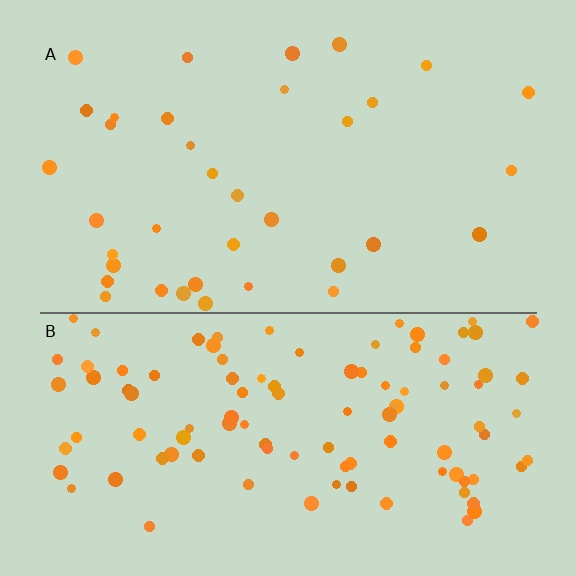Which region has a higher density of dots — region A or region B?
B (the bottom).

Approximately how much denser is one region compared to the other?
Approximately 2.9× — region B over region A.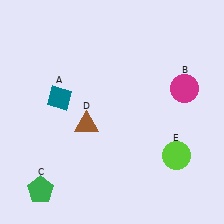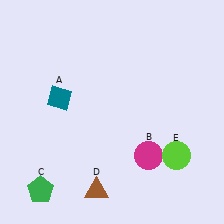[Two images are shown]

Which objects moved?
The objects that moved are: the magenta circle (B), the brown triangle (D).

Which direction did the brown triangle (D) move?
The brown triangle (D) moved down.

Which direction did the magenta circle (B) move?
The magenta circle (B) moved down.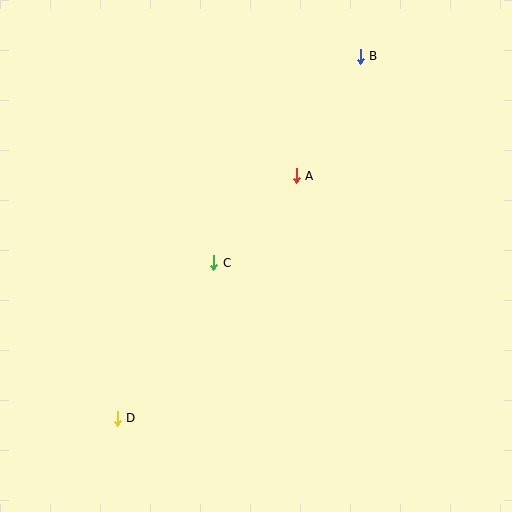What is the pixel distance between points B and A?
The distance between B and A is 136 pixels.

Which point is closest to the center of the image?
Point C at (214, 263) is closest to the center.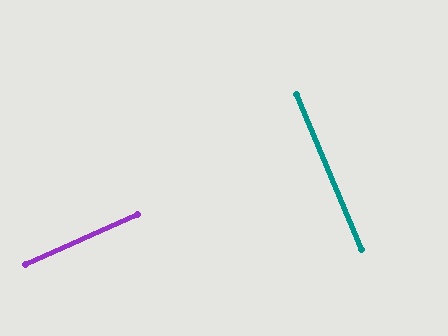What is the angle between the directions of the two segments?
Approximately 88 degrees.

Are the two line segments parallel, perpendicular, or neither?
Perpendicular — they meet at approximately 88°.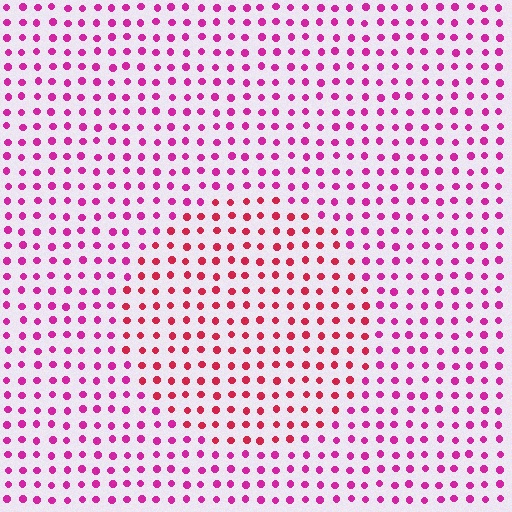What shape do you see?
I see a circle.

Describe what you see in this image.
The image is filled with small magenta elements in a uniform arrangement. A circle-shaped region is visible where the elements are tinted to a slightly different hue, forming a subtle color boundary.